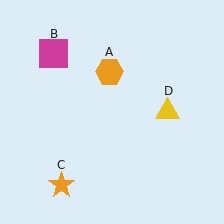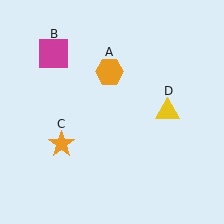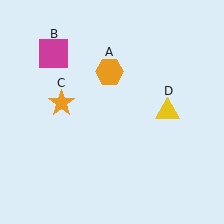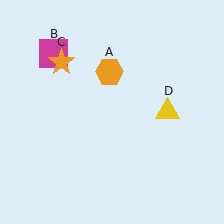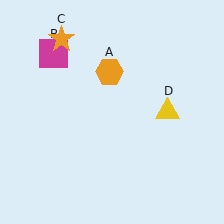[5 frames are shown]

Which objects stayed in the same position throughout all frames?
Orange hexagon (object A) and magenta square (object B) and yellow triangle (object D) remained stationary.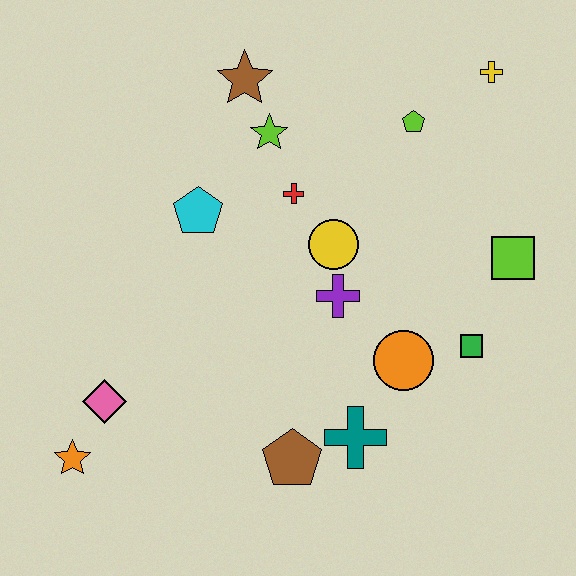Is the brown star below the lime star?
No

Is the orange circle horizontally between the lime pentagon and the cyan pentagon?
Yes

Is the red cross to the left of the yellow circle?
Yes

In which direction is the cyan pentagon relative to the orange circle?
The cyan pentagon is to the left of the orange circle.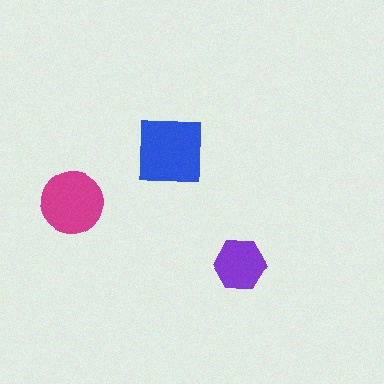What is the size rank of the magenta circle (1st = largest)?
2nd.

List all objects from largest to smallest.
The blue square, the magenta circle, the purple hexagon.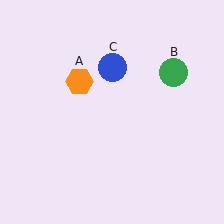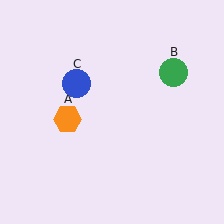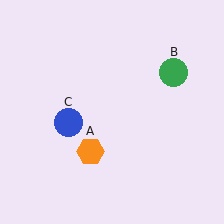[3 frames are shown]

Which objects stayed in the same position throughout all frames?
Green circle (object B) remained stationary.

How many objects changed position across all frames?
2 objects changed position: orange hexagon (object A), blue circle (object C).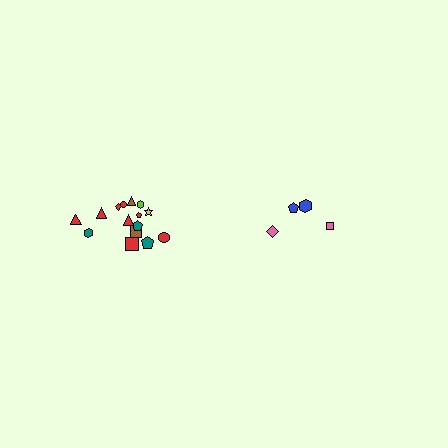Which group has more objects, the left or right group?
The left group.